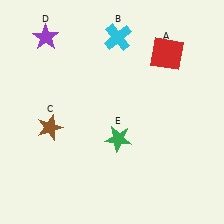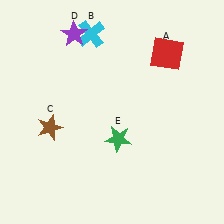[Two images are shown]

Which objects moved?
The objects that moved are: the cyan cross (B), the purple star (D).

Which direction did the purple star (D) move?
The purple star (D) moved right.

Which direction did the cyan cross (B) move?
The cyan cross (B) moved left.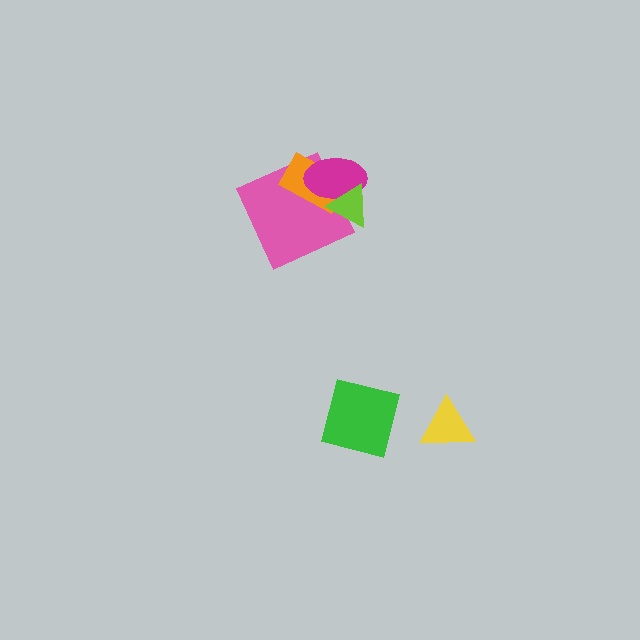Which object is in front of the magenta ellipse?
The lime triangle is in front of the magenta ellipse.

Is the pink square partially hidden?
Yes, it is partially covered by another shape.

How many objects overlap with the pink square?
3 objects overlap with the pink square.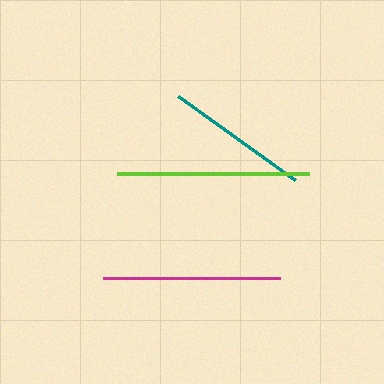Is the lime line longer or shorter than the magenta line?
The lime line is longer than the magenta line.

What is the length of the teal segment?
The teal segment is approximately 144 pixels long.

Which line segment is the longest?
The lime line is the longest at approximately 192 pixels.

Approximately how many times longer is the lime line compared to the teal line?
The lime line is approximately 1.3 times the length of the teal line.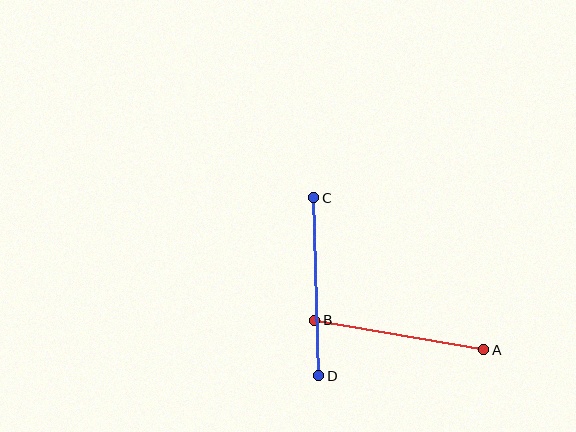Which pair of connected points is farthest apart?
Points C and D are farthest apart.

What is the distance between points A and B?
The distance is approximately 172 pixels.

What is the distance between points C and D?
The distance is approximately 178 pixels.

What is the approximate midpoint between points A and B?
The midpoint is at approximately (399, 335) pixels.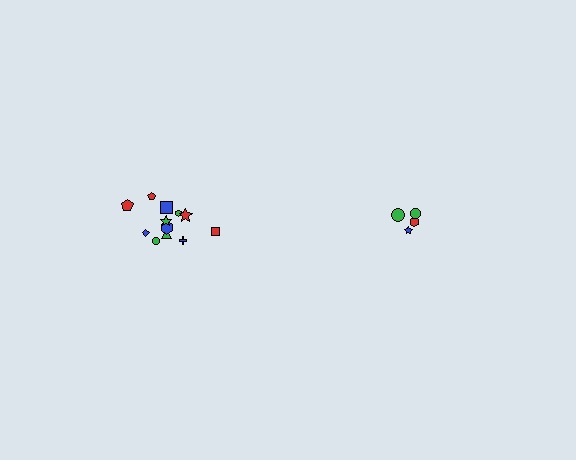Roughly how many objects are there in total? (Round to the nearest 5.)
Roughly 15 objects in total.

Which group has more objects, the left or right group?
The left group.